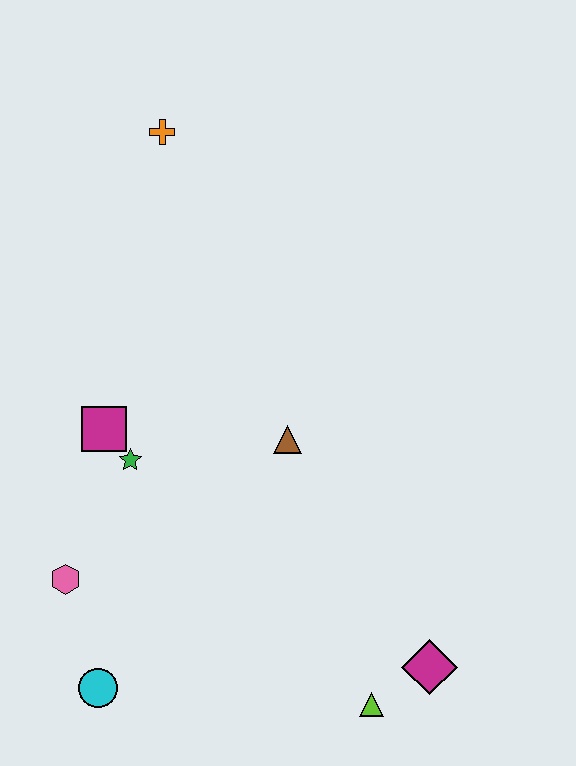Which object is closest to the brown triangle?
The green star is closest to the brown triangle.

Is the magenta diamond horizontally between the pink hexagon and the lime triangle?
No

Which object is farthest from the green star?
The magenta diamond is farthest from the green star.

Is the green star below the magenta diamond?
No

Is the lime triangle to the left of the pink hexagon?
No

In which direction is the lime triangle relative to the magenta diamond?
The lime triangle is to the left of the magenta diamond.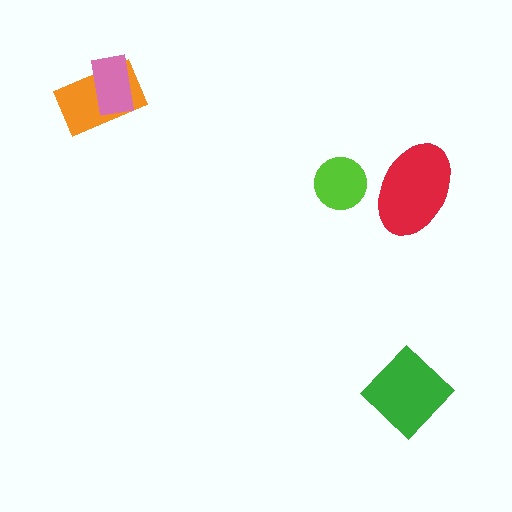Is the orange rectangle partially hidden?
Yes, it is partially covered by another shape.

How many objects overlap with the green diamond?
0 objects overlap with the green diamond.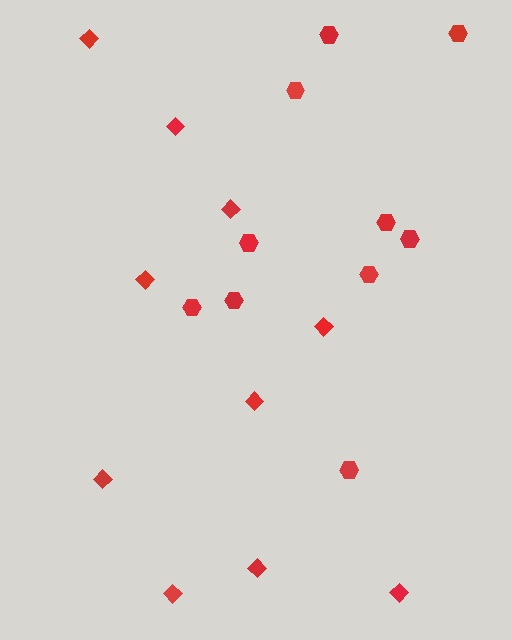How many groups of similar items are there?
There are 2 groups: one group of hexagons (10) and one group of diamonds (10).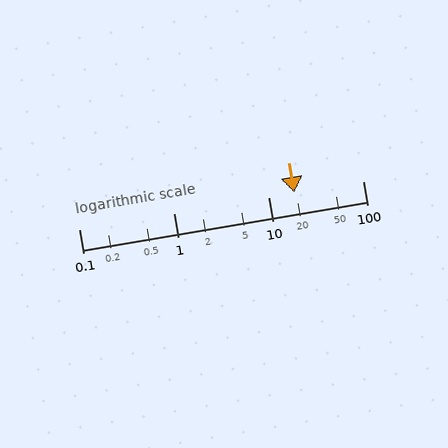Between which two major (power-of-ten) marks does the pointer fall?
The pointer is between 10 and 100.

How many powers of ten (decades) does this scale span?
The scale spans 3 decades, from 0.1 to 100.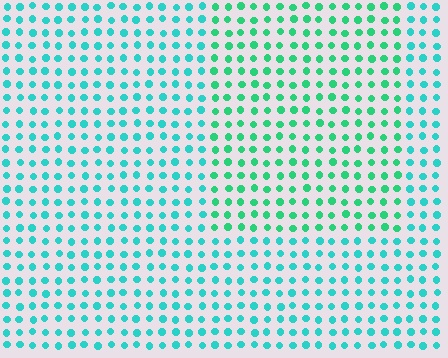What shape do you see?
I see a rectangle.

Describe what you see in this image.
The image is filled with small cyan elements in a uniform arrangement. A rectangle-shaped region is visible where the elements are tinted to a slightly different hue, forming a subtle color boundary.